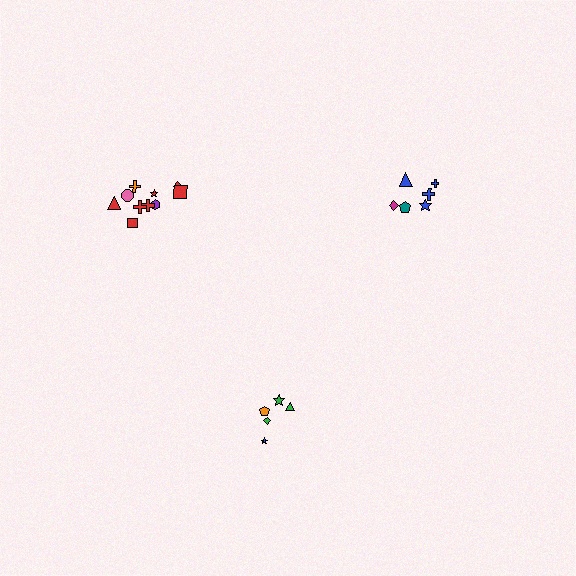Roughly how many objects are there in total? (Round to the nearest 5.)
Roughly 20 objects in total.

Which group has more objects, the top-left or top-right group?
The top-left group.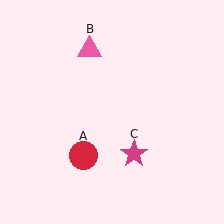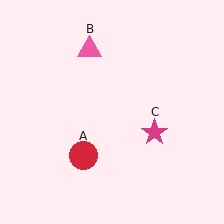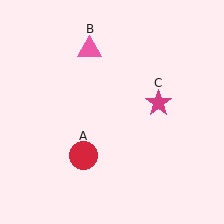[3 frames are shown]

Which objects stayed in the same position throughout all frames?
Red circle (object A) and pink triangle (object B) remained stationary.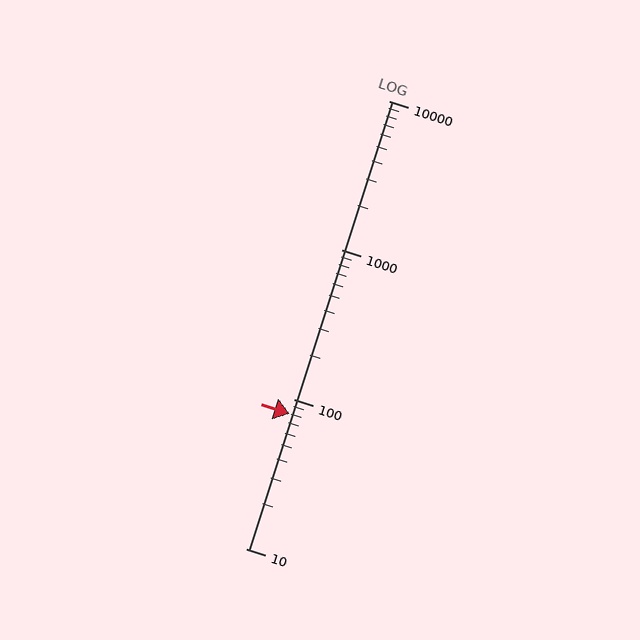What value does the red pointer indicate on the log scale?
The pointer indicates approximately 80.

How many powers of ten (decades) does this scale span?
The scale spans 3 decades, from 10 to 10000.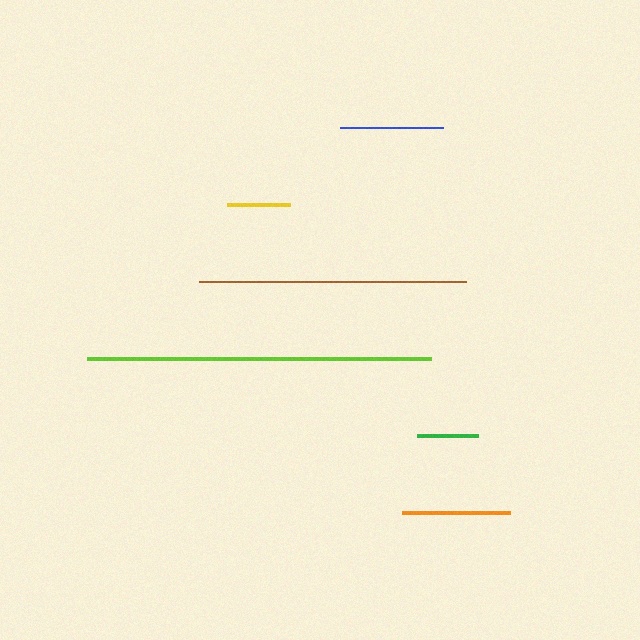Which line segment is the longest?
The lime line is the longest at approximately 343 pixels.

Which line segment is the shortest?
The green line is the shortest at approximately 61 pixels.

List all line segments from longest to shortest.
From longest to shortest: lime, brown, orange, blue, yellow, green.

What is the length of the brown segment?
The brown segment is approximately 267 pixels long.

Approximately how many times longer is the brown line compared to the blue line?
The brown line is approximately 2.6 times the length of the blue line.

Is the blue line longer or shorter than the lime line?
The lime line is longer than the blue line.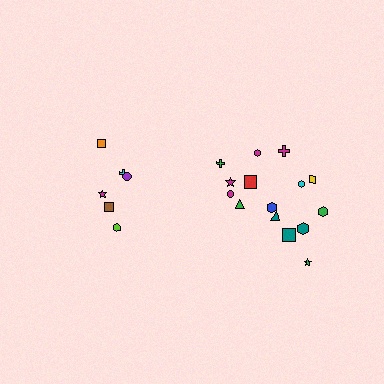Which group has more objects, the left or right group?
The right group.